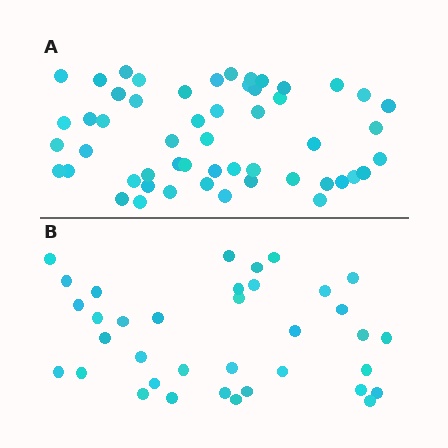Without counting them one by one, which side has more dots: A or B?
Region A (the top region) has more dots.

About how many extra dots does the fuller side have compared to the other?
Region A has approximately 15 more dots than region B.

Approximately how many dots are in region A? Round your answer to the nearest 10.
About 50 dots. (The exact count is 53, which rounds to 50.)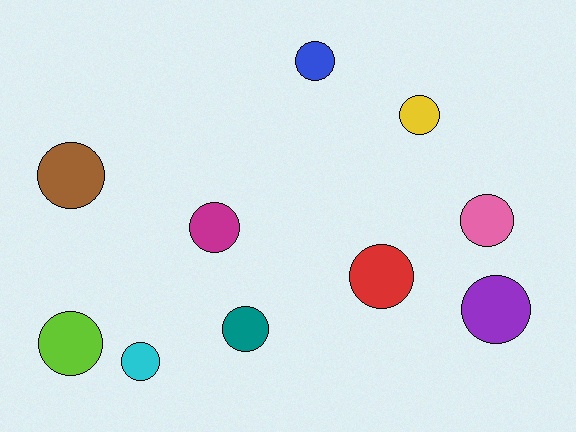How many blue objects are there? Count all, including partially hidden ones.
There is 1 blue object.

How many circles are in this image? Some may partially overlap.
There are 10 circles.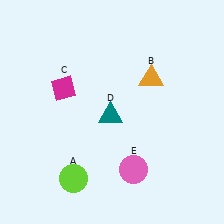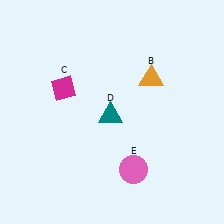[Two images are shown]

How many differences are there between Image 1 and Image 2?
There is 1 difference between the two images.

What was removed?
The lime circle (A) was removed in Image 2.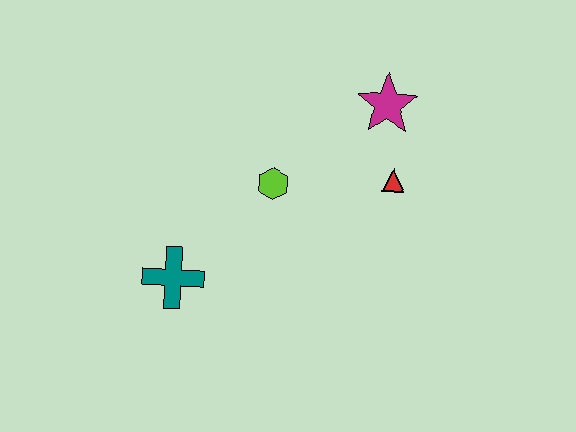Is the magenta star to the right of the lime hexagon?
Yes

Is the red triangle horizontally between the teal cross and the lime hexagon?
No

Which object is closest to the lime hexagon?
The red triangle is closest to the lime hexagon.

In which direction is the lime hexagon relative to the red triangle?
The lime hexagon is to the left of the red triangle.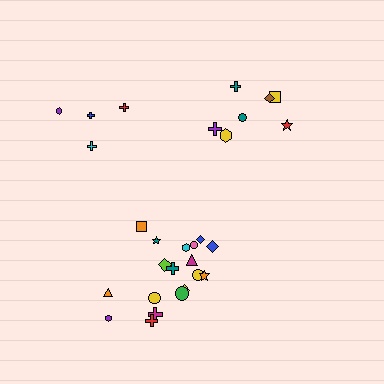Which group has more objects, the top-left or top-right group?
The top-right group.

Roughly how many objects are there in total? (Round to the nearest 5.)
Roughly 30 objects in total.